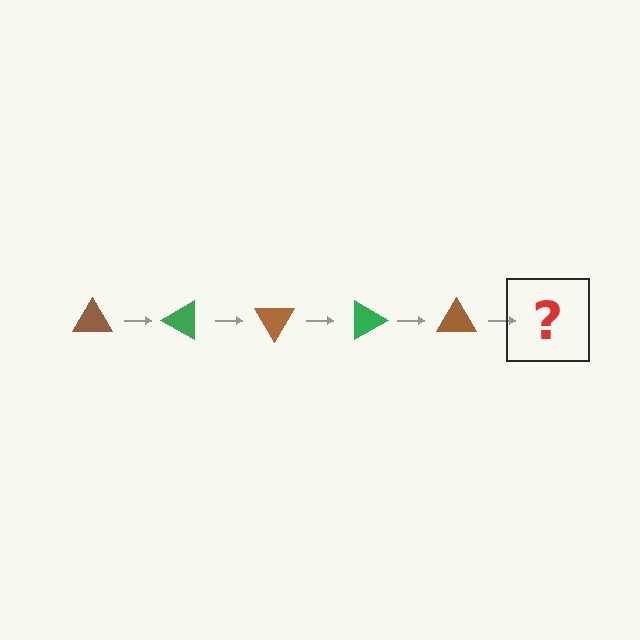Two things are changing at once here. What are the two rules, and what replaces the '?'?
The two rules are that it rotates 30 degrees each step and the color cycles through brown and green. The '?' should be a green triangle, rotated 150 degrees from the start.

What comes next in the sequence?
The next element should be a green triangle, rotated 150 degrees from the start.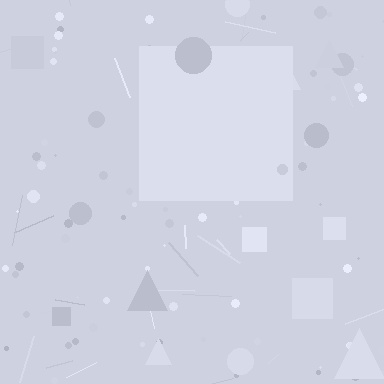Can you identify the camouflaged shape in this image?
The camouflaged shape is a square.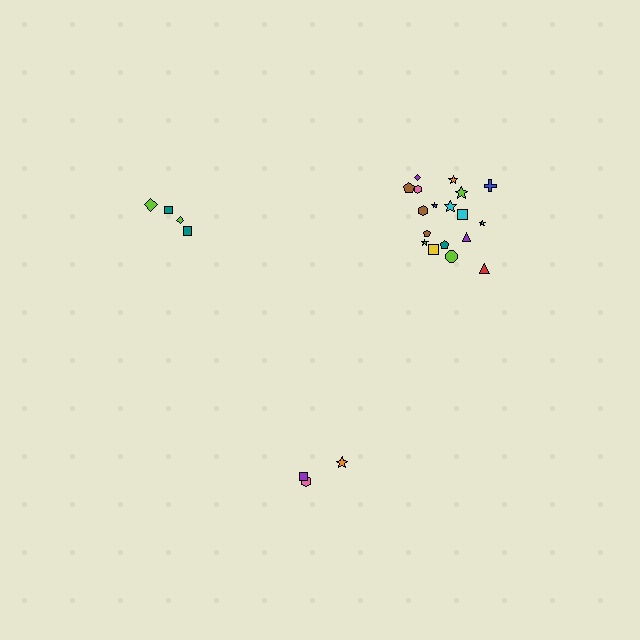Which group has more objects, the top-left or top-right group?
The top-right group.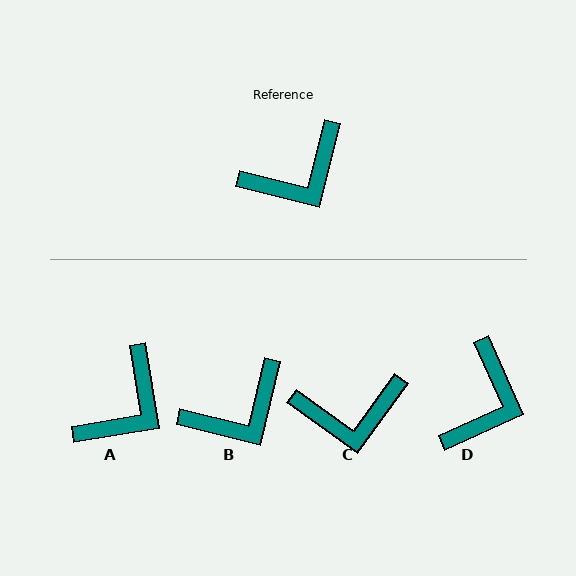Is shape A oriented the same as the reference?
No, it is off by about 23 degrees.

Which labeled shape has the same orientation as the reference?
B.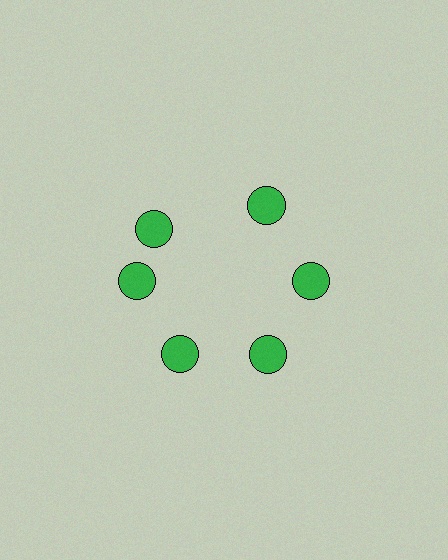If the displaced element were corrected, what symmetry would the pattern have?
It would have 6-fold rotational symmetry — the pattern would map onto itself every 60 degrees.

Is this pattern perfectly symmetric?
No. The 6 green circles are arranged in a ring, but one element near the 11 o'clock position is rotated out of alignment along the ring, breaking the 6-fold rotational symmetry.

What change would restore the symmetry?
The symmetry would be restored by rotating it back into even spacing with its neighbors so that all 6 circles sit at equal angles and equal distance from the center.